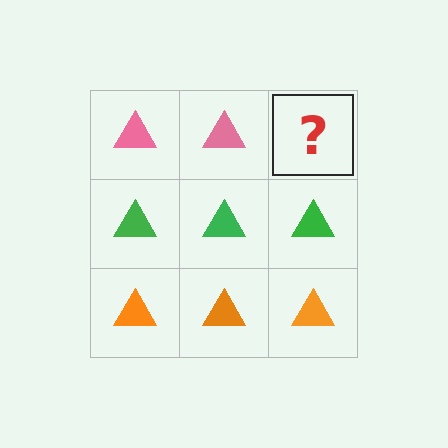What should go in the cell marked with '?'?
The missing cell should contain a pink triangle.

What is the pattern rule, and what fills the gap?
The rule is that each row has a consistent color. The gap should be filled with a pink triangle.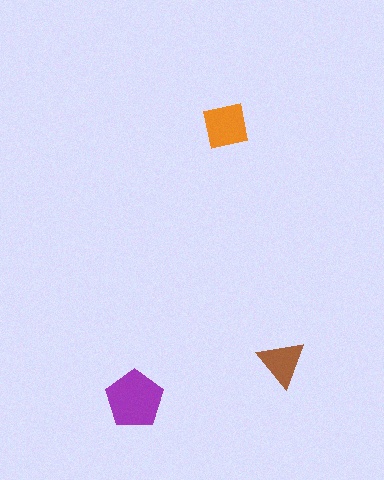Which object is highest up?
The orange square is topmost.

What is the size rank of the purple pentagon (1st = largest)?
1st.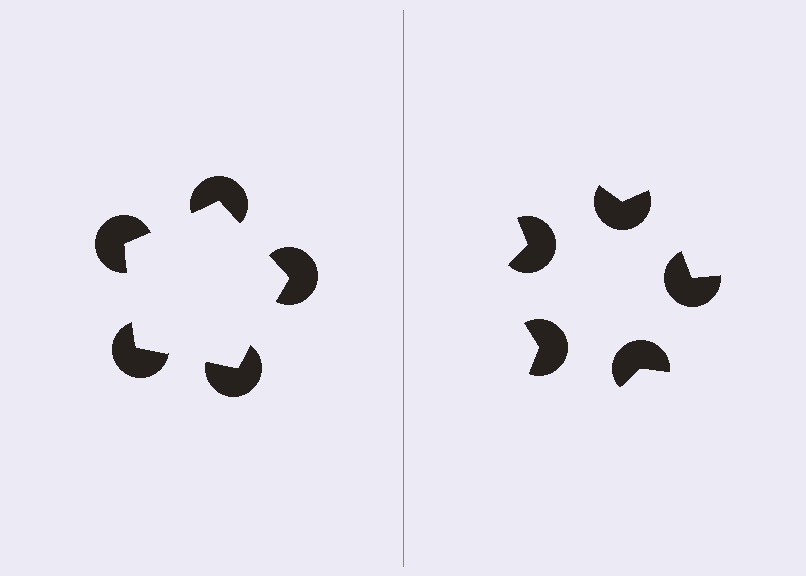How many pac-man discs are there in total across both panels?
10 — 5 on each side.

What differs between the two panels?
The pac-man discs are positioned identically on both sides; only the wedge orientations differ. On the left they align to a pentagon; on the right they are misaligned.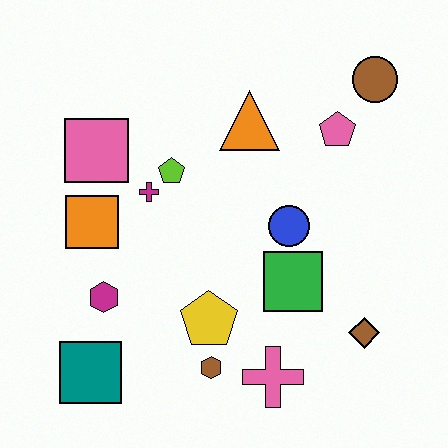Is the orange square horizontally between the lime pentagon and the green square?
No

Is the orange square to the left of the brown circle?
Yes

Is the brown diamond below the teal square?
No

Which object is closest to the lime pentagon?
The magenta cross is closest to the lime pentagon.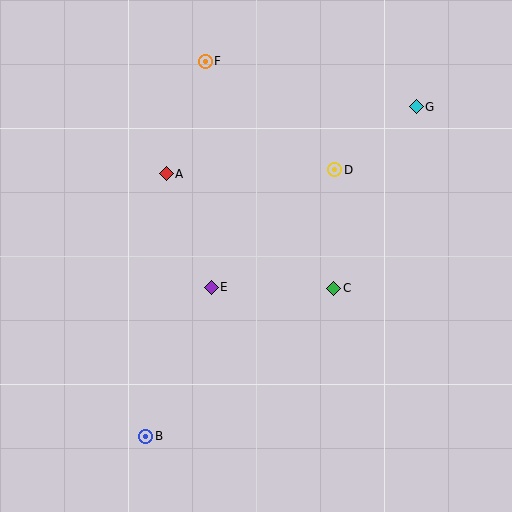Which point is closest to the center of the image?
Point E at (211, 287) is closest to the center.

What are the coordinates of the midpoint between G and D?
The midpoint between G and D is at (376, 138).